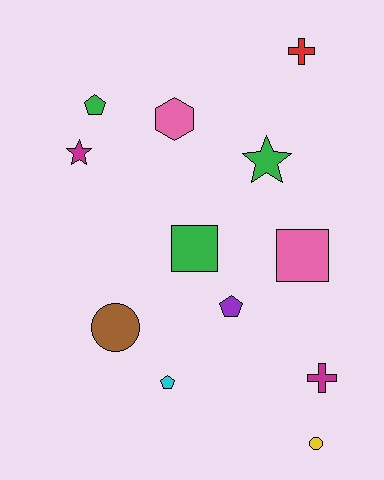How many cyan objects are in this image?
There is 1 cyan object.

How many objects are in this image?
There are 12 objects.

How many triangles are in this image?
There are no triangles.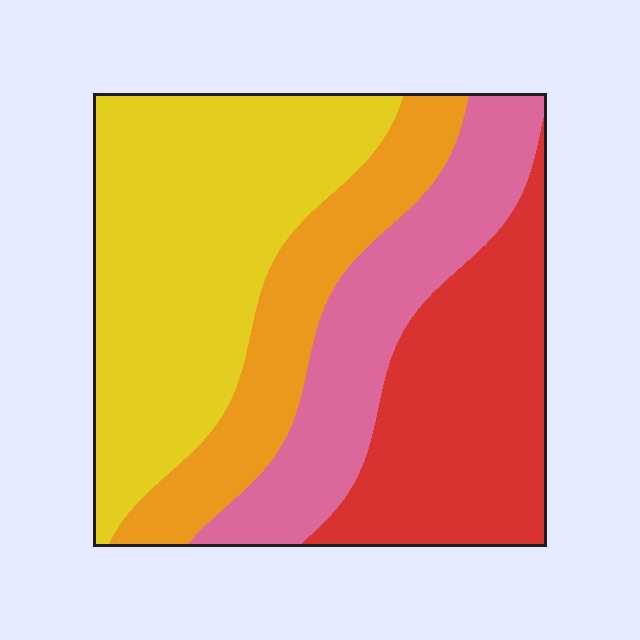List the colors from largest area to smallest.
From largest to smallest: yellow, red, pink, orange.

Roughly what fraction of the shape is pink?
Pink takes up about one fifth (1/5) of the shape.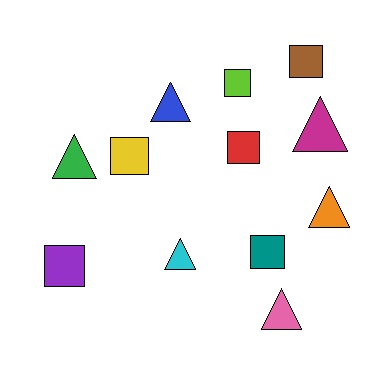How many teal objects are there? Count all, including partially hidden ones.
There is 1 teal object.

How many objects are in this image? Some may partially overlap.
There are 12 objects.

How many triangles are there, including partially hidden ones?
There are 6 triangles.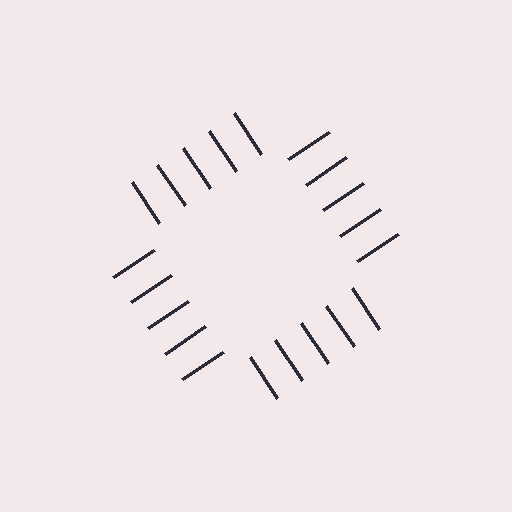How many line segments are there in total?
20 — 5 along each of the 4 edges.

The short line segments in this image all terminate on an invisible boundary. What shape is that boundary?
An illusory square — the line segments terminate on its edges but no continuous stroke is drawn.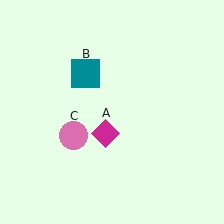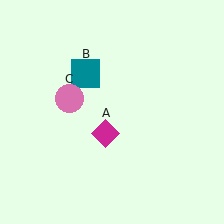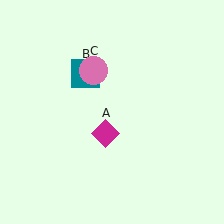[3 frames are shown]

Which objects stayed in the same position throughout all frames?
Magenta diamond (object A) and teal square (object B) remained stationary.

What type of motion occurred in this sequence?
The pink circle (object C) rotated clockwise around the center of the scene.